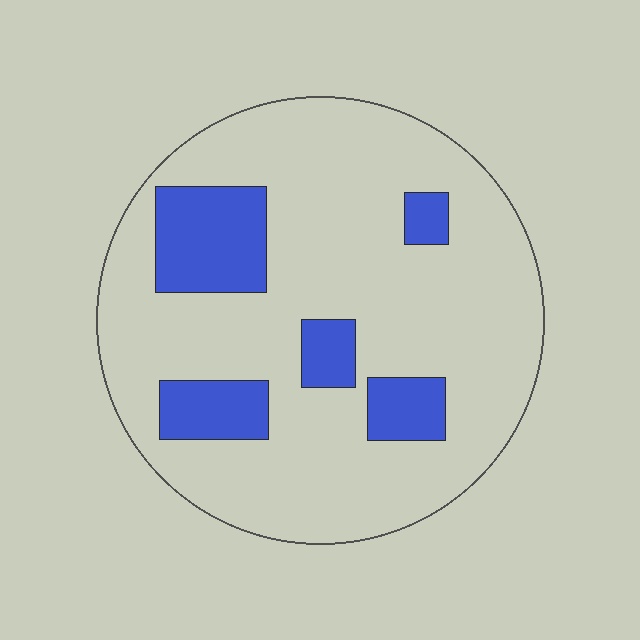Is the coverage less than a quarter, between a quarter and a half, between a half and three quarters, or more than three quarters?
Less than a quarter.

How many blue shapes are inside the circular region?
5.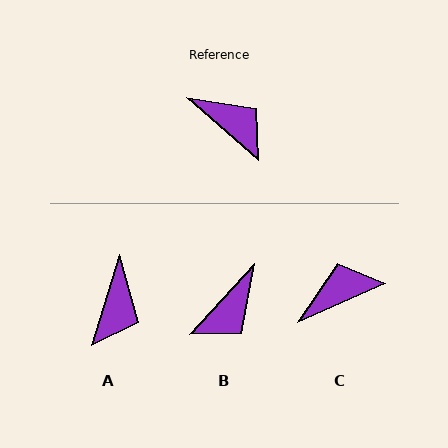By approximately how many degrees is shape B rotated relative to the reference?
Approximately 91 degrees clockwise.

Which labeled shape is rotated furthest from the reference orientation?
B, about 91 degrees away.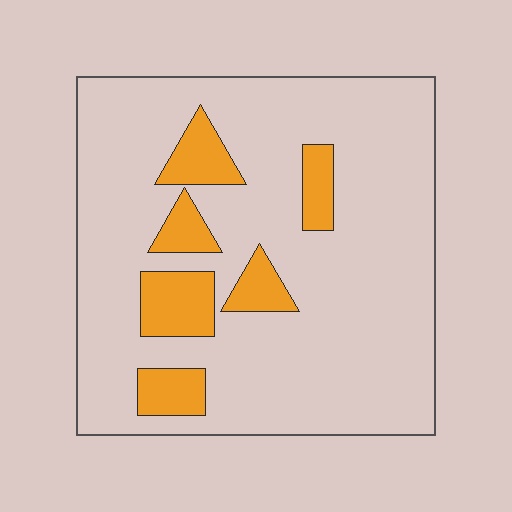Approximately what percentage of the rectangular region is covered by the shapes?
Approximately 15%.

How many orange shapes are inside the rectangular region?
6.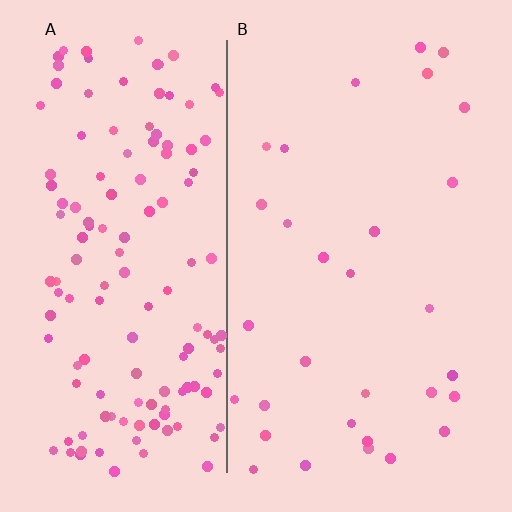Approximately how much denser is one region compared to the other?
Approximately 4.5× — region A over region B.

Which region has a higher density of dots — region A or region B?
A (the left).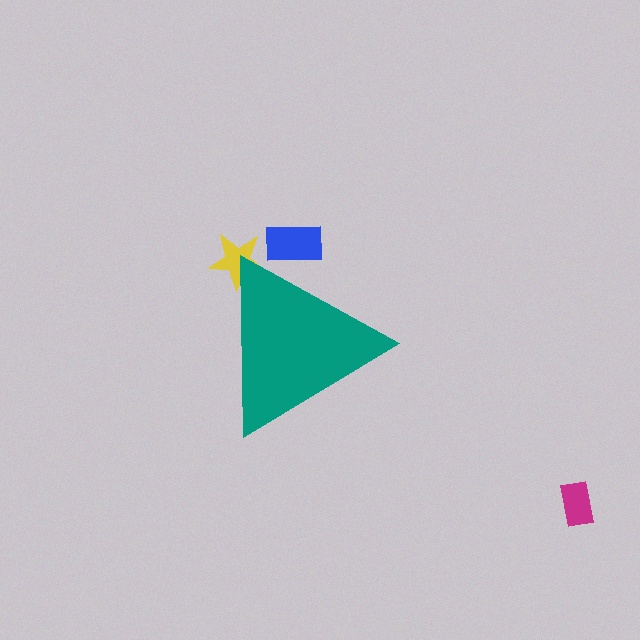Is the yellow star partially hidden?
Yes, the yellow star is partially hidden behind the teal triangle.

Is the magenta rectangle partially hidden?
No, the magenta rectangle is fully visible.